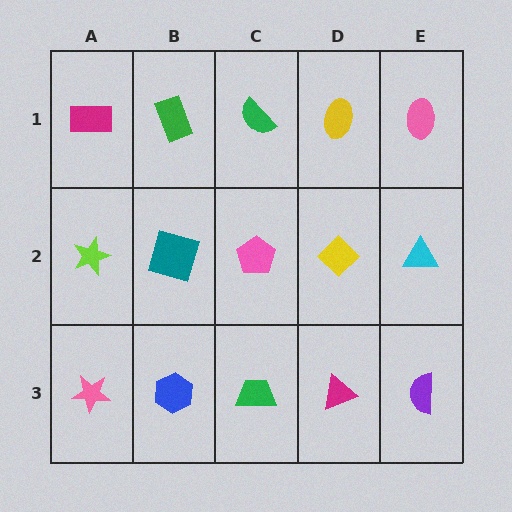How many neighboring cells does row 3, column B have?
3.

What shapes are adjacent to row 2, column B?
A green rectangle (row 1, column B), a blue hexagon (row 3, column B), a lime star (row 2, column A), a pink pentagon (row 2, column C).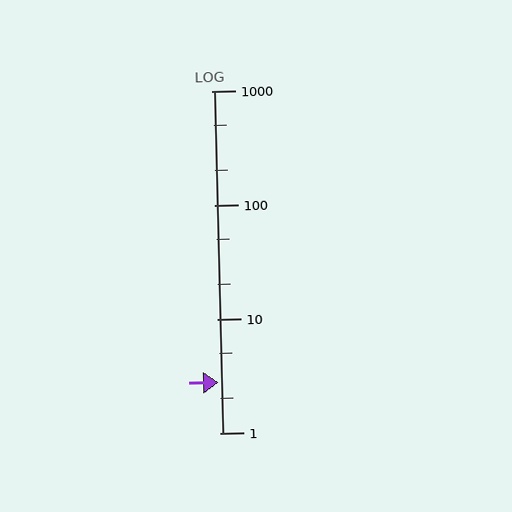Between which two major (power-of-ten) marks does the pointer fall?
The pointer is between 1 and 10.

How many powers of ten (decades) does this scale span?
The scale spans 3 decades, from 1 to 1000.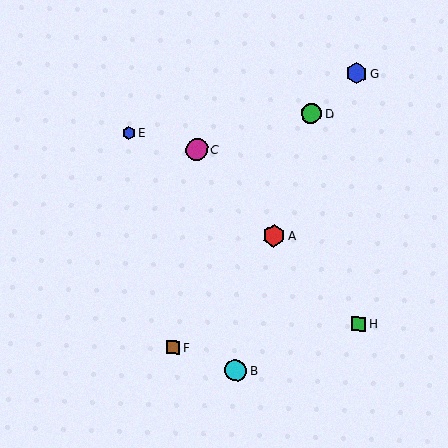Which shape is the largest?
The red hexagon (labeled A) is the largest.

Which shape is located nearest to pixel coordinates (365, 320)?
The green square (labeled H) at (358, 324) is nearest to that location.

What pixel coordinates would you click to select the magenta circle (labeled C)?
Click at (197, 149) to select the magenta circle C.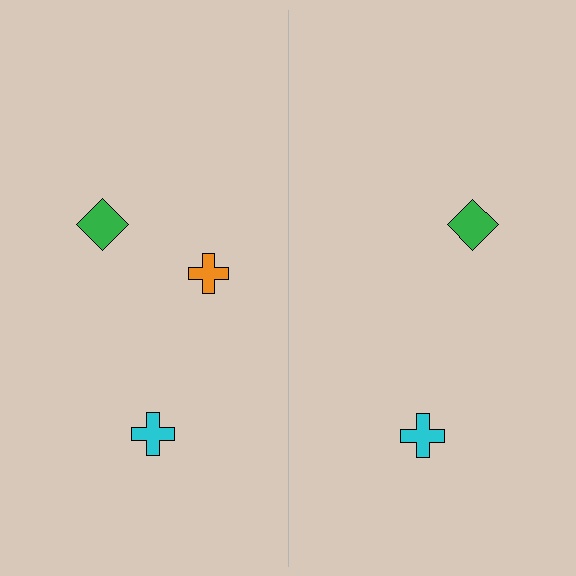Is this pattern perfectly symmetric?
No, the pattern is not perfectly symmetric. A orange cross is missing from the right side.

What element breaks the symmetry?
A orange cross is missing from the right side.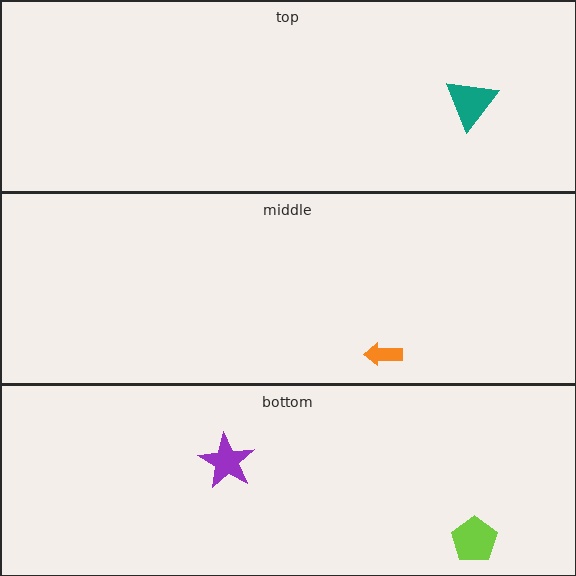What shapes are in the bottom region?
The purple star, the lime pentagon.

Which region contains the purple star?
The bottom region.